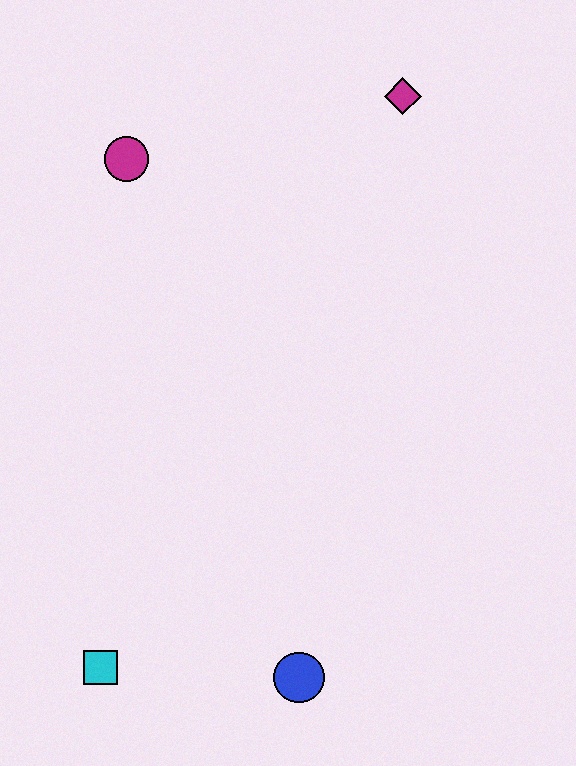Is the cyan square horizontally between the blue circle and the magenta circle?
No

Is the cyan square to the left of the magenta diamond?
Yes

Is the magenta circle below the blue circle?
No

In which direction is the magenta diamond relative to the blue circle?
The magenta diamond is above the blue circle.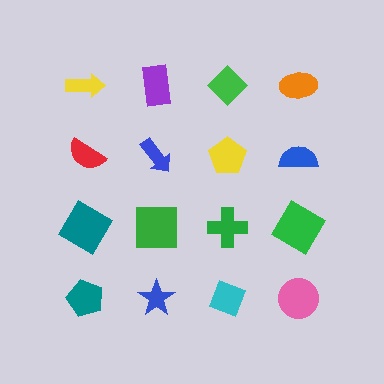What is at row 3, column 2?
A green square.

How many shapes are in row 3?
4 shapes.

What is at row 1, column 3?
A green diamond.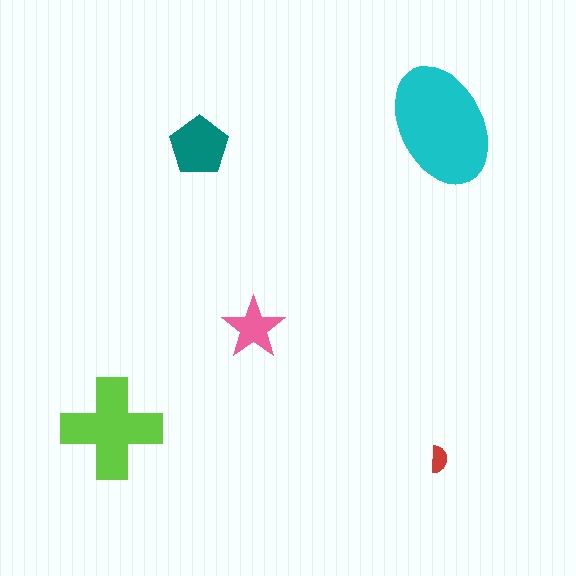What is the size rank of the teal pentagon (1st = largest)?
3rd.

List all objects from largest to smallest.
The cyan ellipse, the lime cross, the teal pentagon, the pink star, the red semicircle.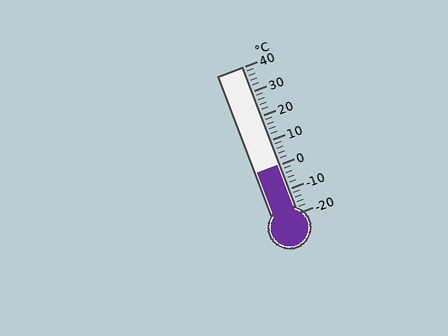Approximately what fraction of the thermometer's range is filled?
The thermometer is filled to approximately 35% of its range.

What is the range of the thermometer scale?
The thermometer scale ranges from -20°C to 40°C.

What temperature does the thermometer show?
The thermometer shows approximately 0°C.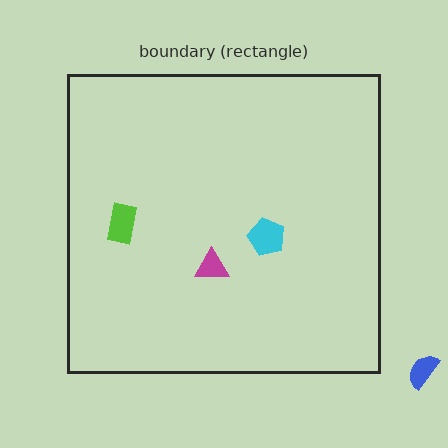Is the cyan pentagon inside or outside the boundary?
Inside.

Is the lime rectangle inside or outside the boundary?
Inside.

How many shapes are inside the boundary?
3 inside, 1 outside.